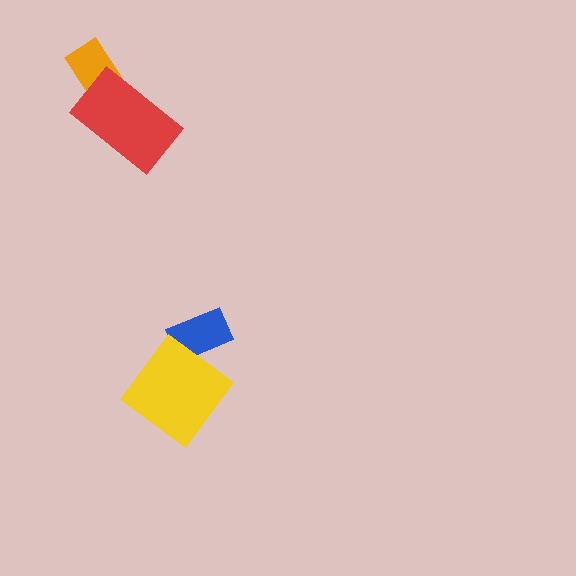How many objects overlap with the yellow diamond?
1 object overlaps with the yellow diamond.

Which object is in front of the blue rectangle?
The yellow diamond is in front of the blue rectangle.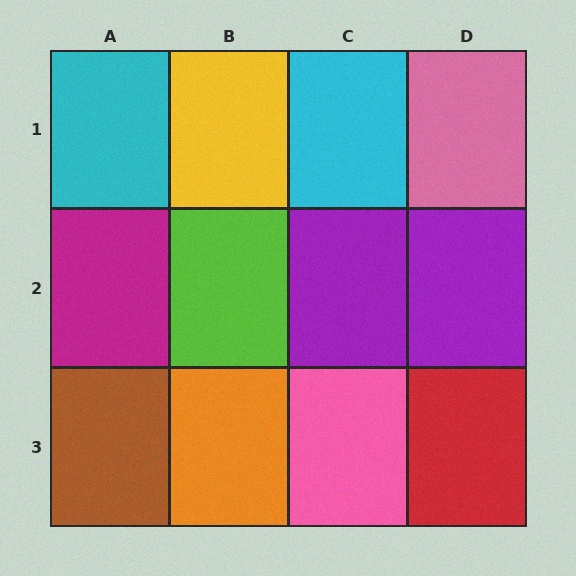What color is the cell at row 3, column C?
Pink.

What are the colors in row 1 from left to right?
Cyan, yellow, cyan, pink.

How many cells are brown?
1 cell is brown.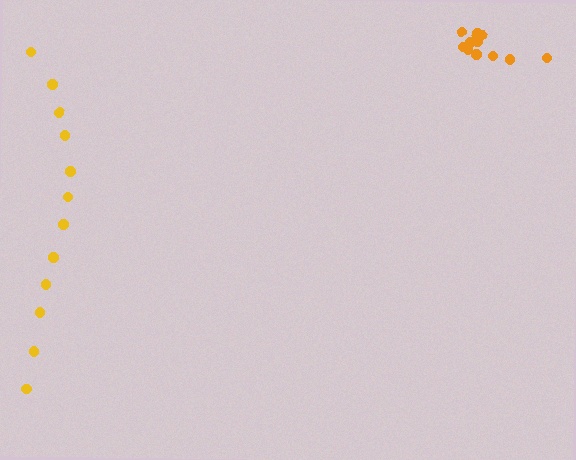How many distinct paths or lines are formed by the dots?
There are 2 distinct paths.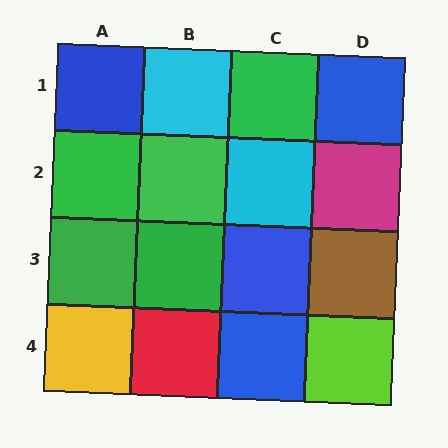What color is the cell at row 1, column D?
Blue.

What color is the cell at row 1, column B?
Cyan.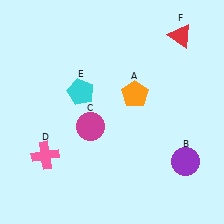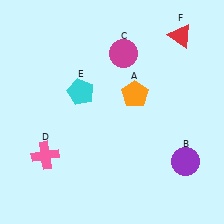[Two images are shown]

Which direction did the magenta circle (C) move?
The magenta circle (C) moved up.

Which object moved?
The magenta circle (C) moved up.